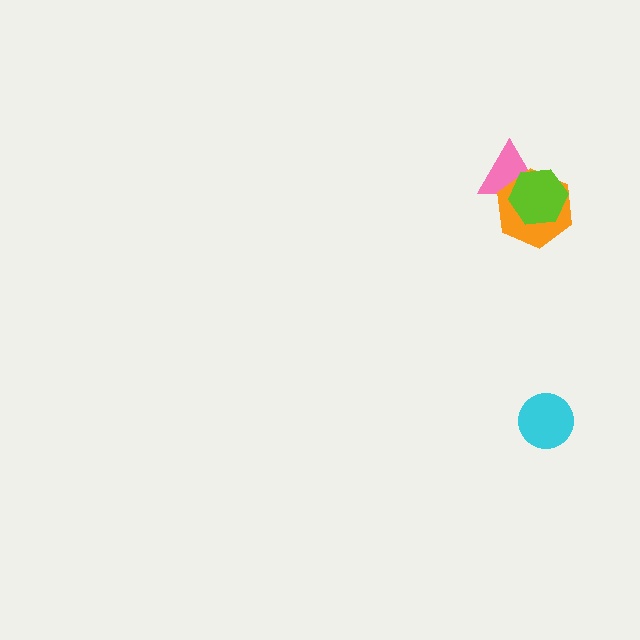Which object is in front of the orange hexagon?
The lime hexagon is in front of the orange hexagon.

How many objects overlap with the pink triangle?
2 objects overlap with the pink triangle.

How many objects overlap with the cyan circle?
0 objects overlap with the cyan circle.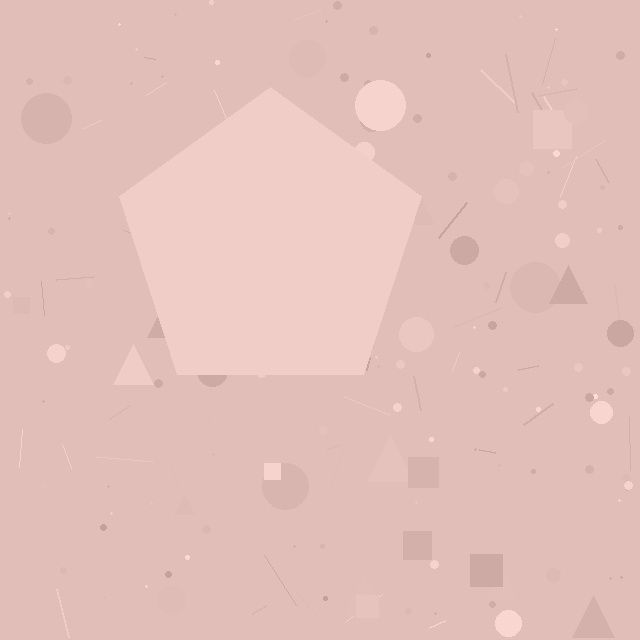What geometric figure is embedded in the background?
A pentagon is embedded in the background.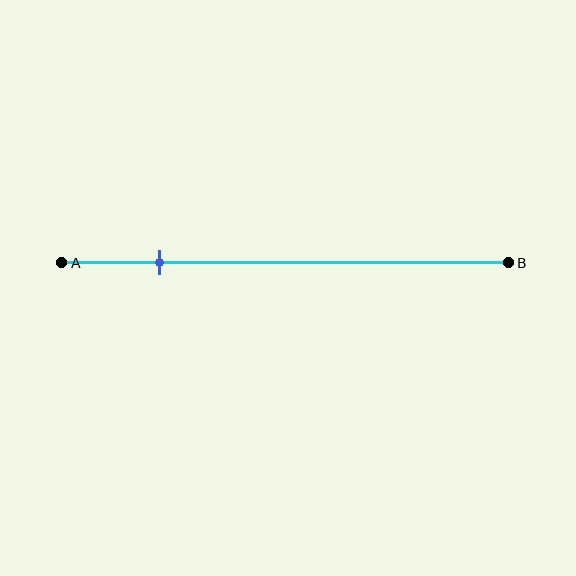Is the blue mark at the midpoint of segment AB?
No, the mark is at about 20% from A, not at the 50% midpoint.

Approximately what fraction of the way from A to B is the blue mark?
The blue mark is approximately 20% of the way from A to B.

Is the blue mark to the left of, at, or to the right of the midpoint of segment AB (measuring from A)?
The blue mark is to the left of the midpoint of segment AB.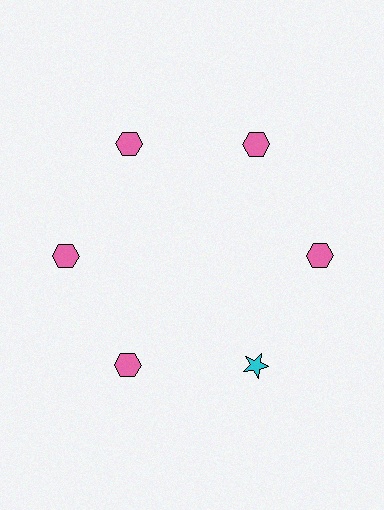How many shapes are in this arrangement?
There are 6 shapes arranged in a ring pattern.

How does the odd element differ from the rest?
It differs in both color (cyan instead of pink) and shape (star instead of hexagon).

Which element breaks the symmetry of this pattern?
The cyan star at roughly the 5 o'clock position breaks the symmetry. All other shapes are pink hexagons.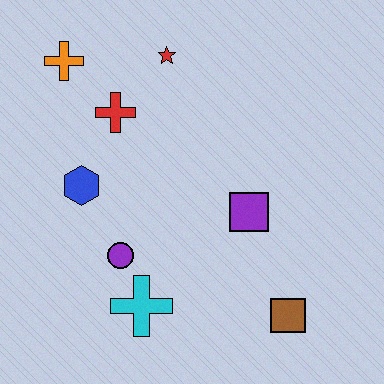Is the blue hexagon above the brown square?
Yes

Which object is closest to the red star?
The red cross is closest to the red star.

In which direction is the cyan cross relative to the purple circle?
The cyan cross is below the purple circle.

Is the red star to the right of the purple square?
No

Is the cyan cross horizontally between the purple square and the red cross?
Yes